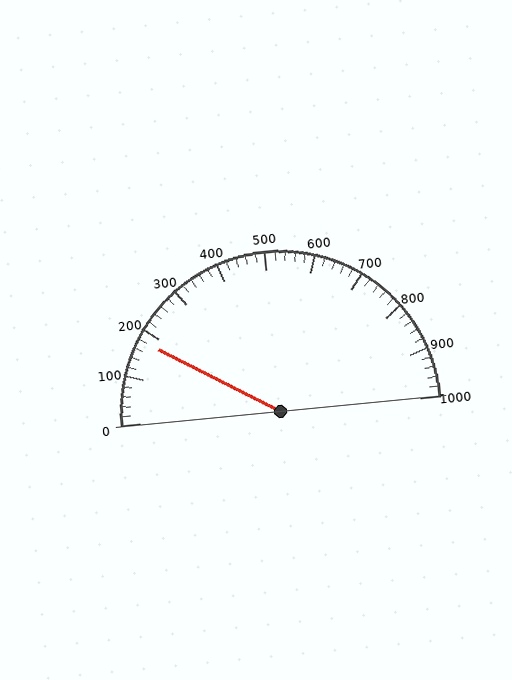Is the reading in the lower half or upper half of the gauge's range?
The reading is in the lower half of the range (0 to 1000).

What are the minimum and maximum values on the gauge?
The gauge ranges from 0 to 1000.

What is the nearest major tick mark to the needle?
The nearest major tick mark is 200.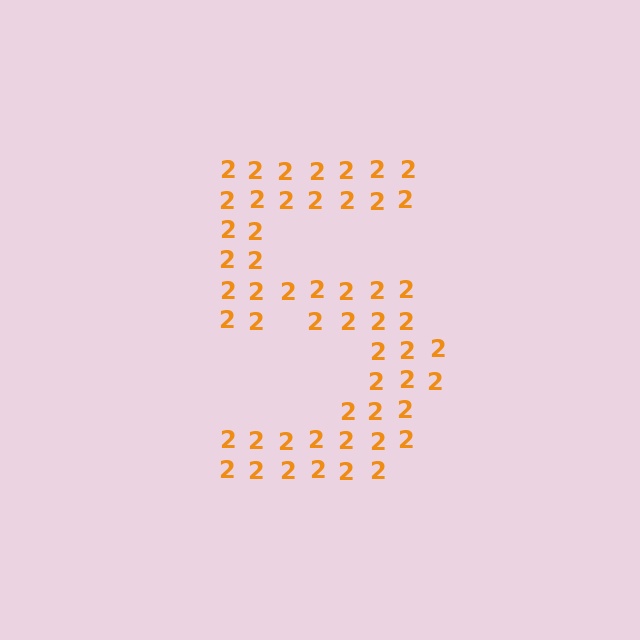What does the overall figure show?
The overall figure shows the digit 5.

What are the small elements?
The small elements are digit 2's.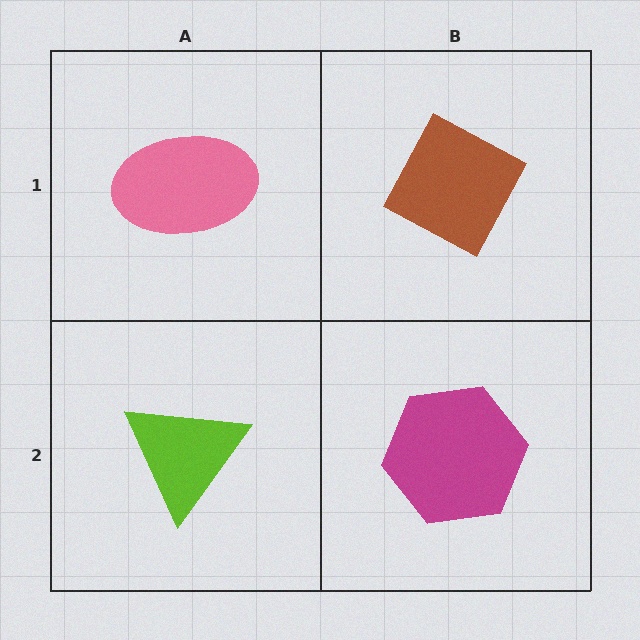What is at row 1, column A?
A pink ellipse.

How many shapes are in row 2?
2 shapes.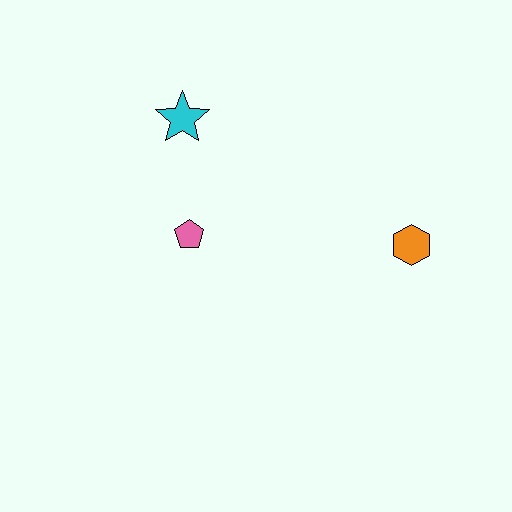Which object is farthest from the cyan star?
The orange hexagon is farthest from the cyan star.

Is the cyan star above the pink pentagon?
Yes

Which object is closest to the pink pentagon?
The cyan star is closest to the pink pentagon.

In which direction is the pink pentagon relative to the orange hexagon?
The pink pentagon is to the left of the orange hexagon.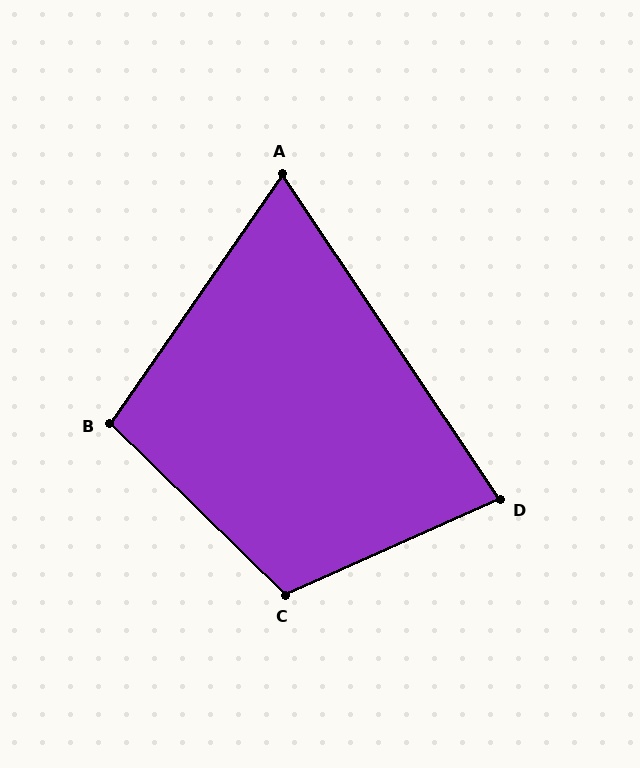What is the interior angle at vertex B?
Approximately 100 degrees (obtuse).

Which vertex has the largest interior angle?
C, at approximately 112 degrees.